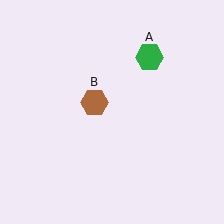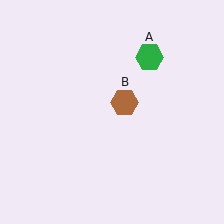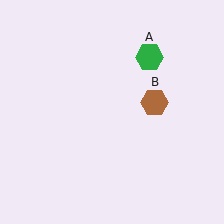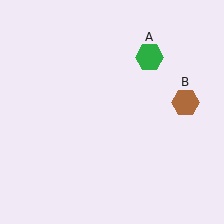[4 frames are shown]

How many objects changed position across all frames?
1 object changed position: brown hexagon (object B).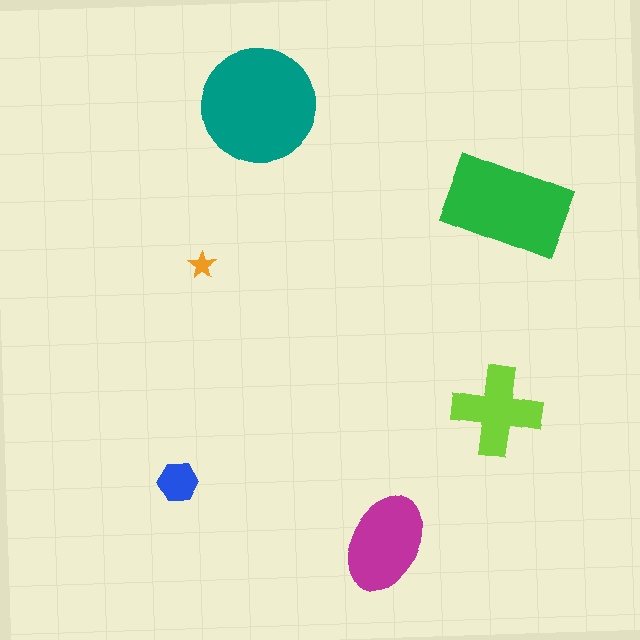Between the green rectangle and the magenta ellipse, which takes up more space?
The green rectangle.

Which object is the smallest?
The orange star.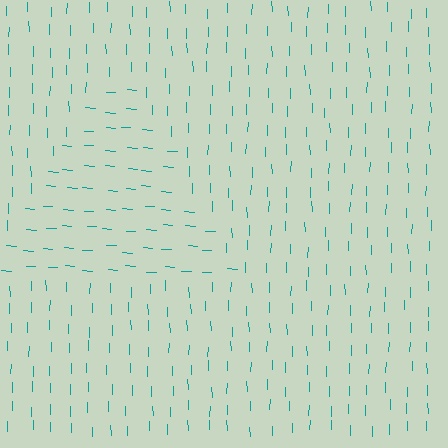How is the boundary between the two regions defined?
The boundary is defined purely by a change in line orientation (approximately 86 degrees difference). All lines are the same color and thickness.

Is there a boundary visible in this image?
Yes, there is a texture boundary formed by a change in line orientation.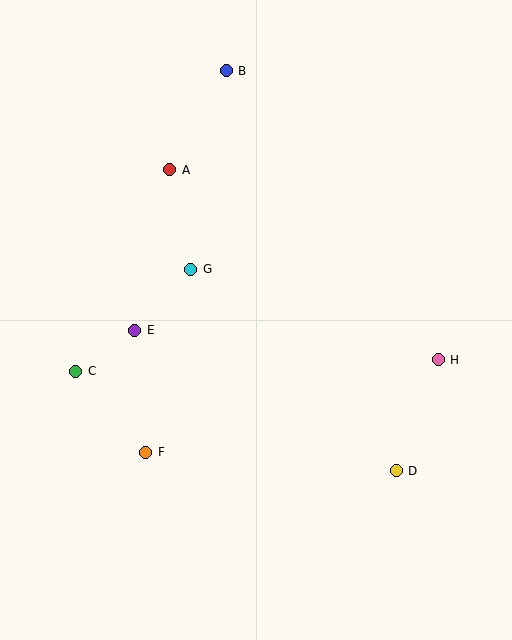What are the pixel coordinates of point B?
Point B is at (226, 71).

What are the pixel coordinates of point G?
Point G is at (191, 269).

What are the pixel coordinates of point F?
Point F is at (146, 452).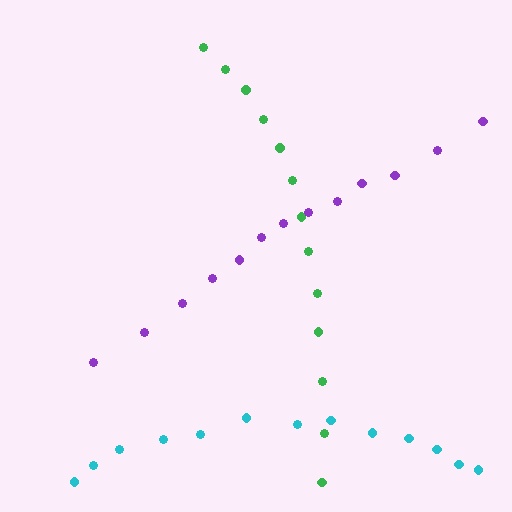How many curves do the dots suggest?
There are 3 distinct paths.